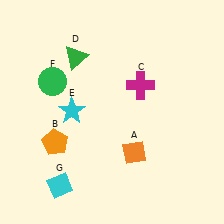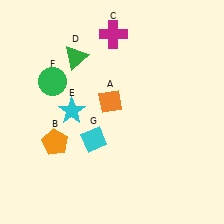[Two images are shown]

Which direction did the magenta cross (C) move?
The magenta cross (C) moved up.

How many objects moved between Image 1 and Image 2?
3 objects moved between the two images.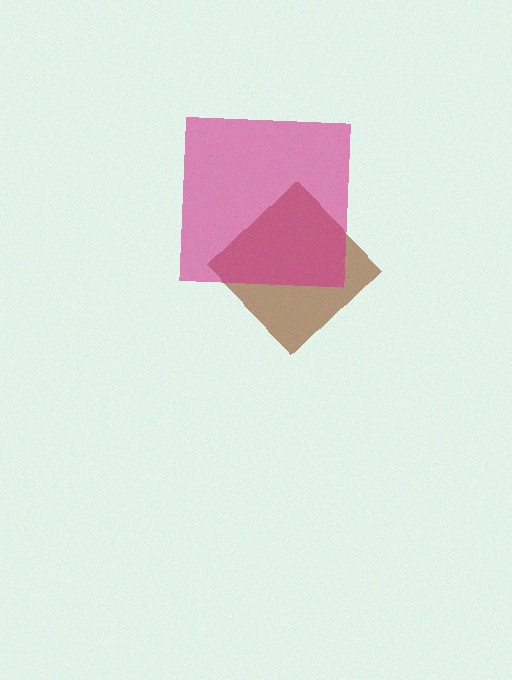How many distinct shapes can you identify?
There are 2 distinct shapes: a brown diamond, a magenta square.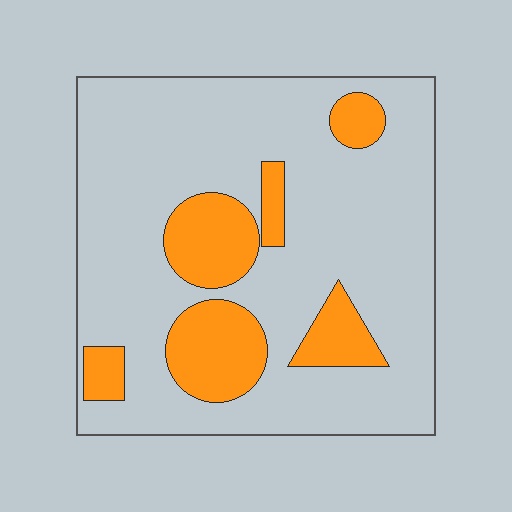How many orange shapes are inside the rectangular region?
6.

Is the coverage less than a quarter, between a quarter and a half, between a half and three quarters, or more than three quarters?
Less than a quarter.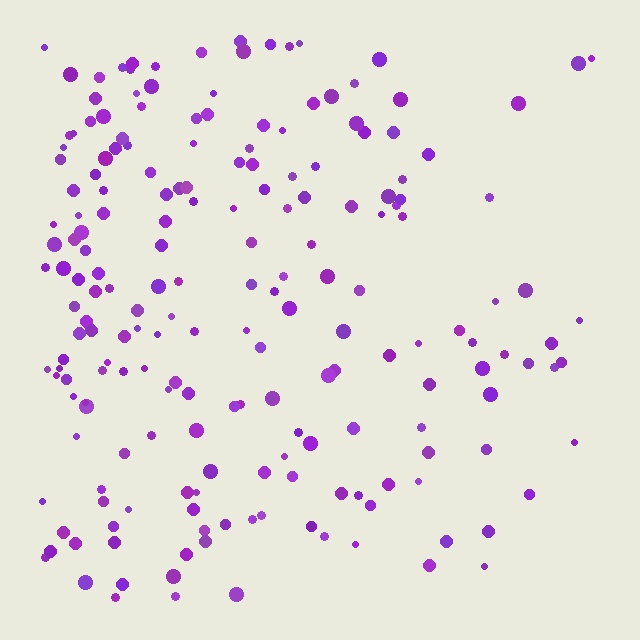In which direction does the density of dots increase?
From right to left, with the left side densest.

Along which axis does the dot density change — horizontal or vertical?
Horizontal.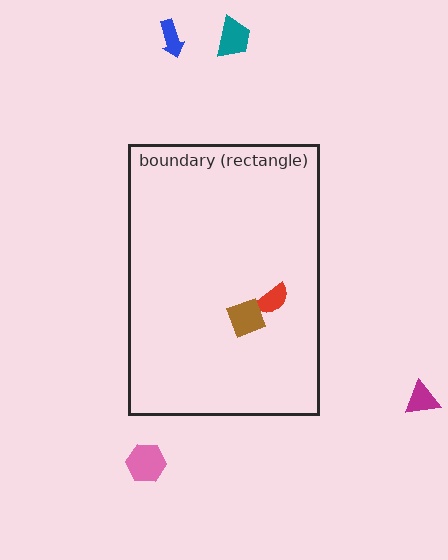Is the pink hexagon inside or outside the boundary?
Outside.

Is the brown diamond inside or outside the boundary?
Inside.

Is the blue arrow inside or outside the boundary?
Outside.